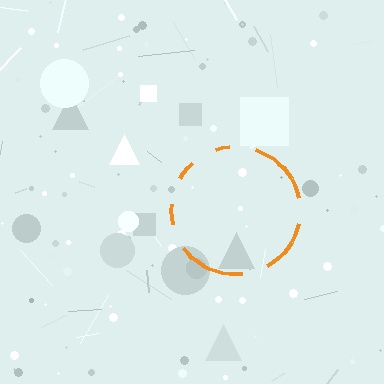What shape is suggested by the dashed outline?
The dashed outline suggests a circle.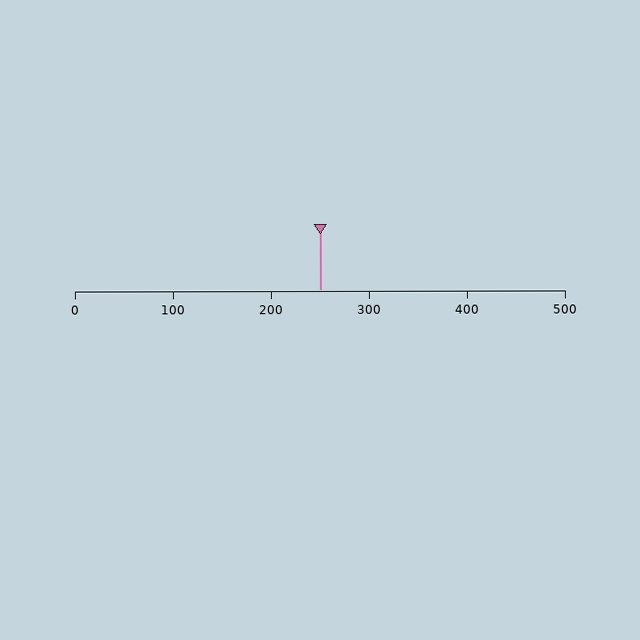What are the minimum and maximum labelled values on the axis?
The axis runs from 0 to 500.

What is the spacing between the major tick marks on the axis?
The major ticks are spaced 100 apart.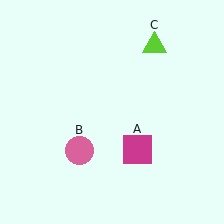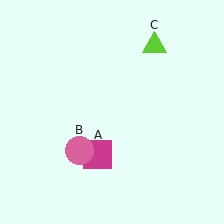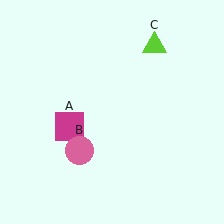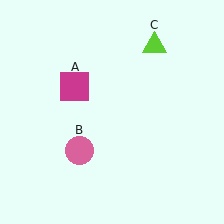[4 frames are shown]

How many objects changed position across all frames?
1 object changed position: magenta square (object A).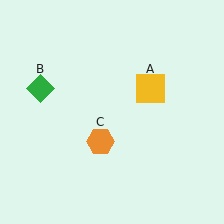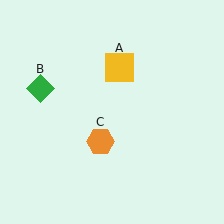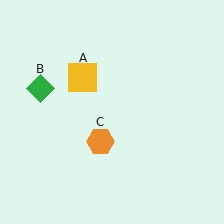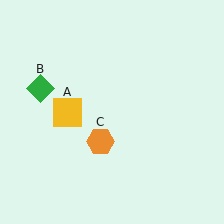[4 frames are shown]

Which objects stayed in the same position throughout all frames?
Green diamond (object B) and orange hexagon (object C) remained stationary.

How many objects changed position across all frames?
1 object changed position: yellow square (object A).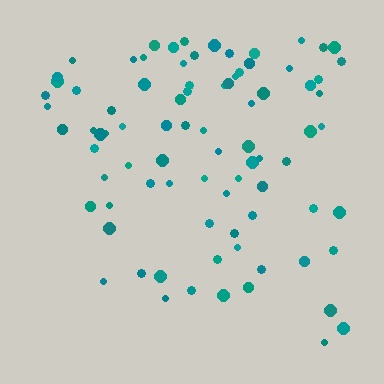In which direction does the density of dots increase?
From bottom to top, with the top side densest.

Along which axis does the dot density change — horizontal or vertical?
Vertical.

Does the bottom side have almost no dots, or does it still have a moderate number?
Still a moderate number, just noticeably fewer than the top.